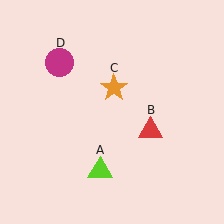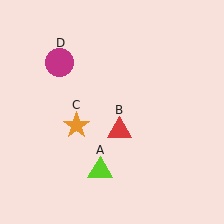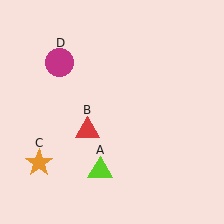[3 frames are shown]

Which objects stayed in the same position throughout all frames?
Lime triangle (object A) and magenta circle (object D) remained stationary.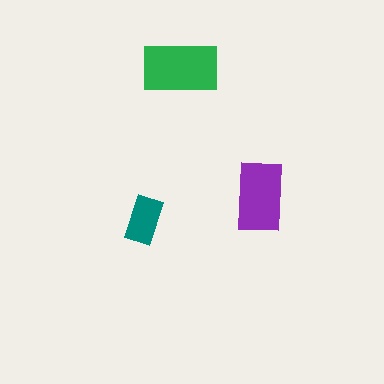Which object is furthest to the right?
The purple rectangle is rightmost.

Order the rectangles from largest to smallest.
the green one, the purple one, the teal one.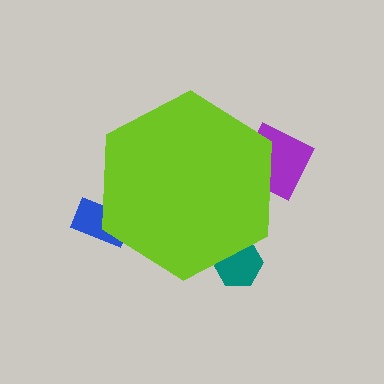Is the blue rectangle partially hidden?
Yes, the blue rectangle is partially hidden behind the lime hexagon.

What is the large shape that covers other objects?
A lime hexagon.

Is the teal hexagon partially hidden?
Yes, the teal hexagon is partially hidden behind the lime hexagon.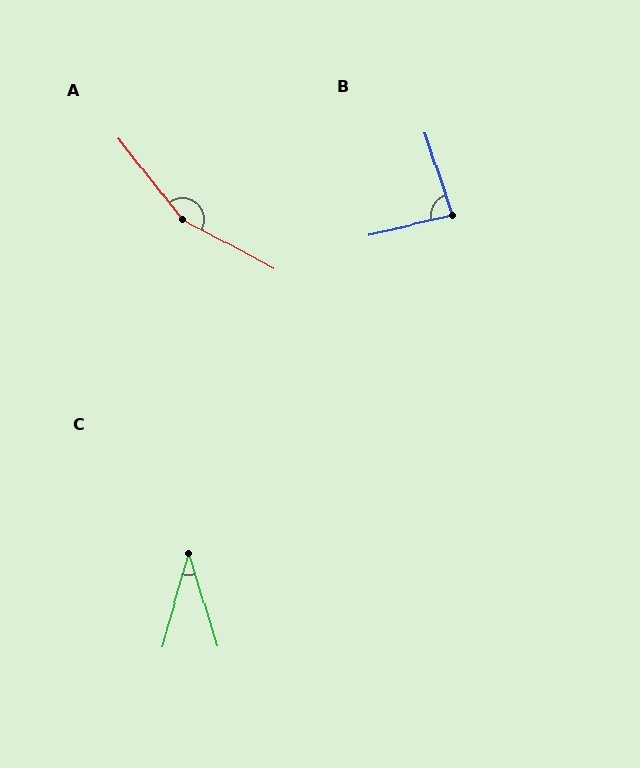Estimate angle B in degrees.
Approximately 85 degrees.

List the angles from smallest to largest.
C (33°), B (85°), A (156°).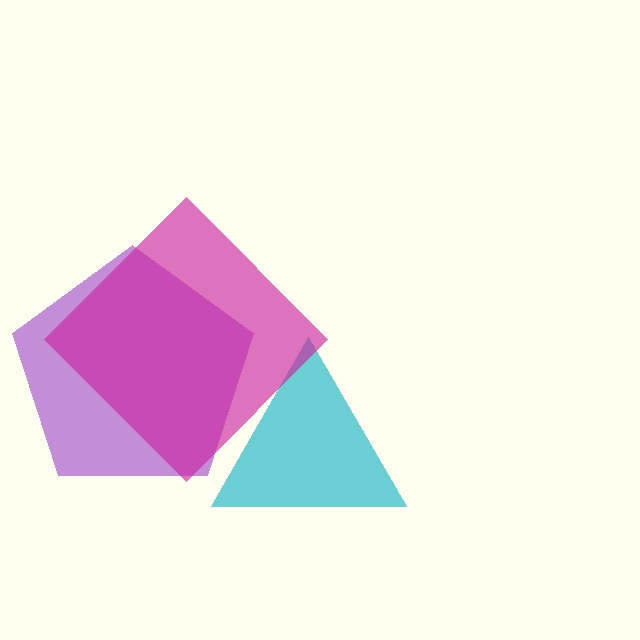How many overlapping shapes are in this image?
There are 3 overlapping shapes in the image.